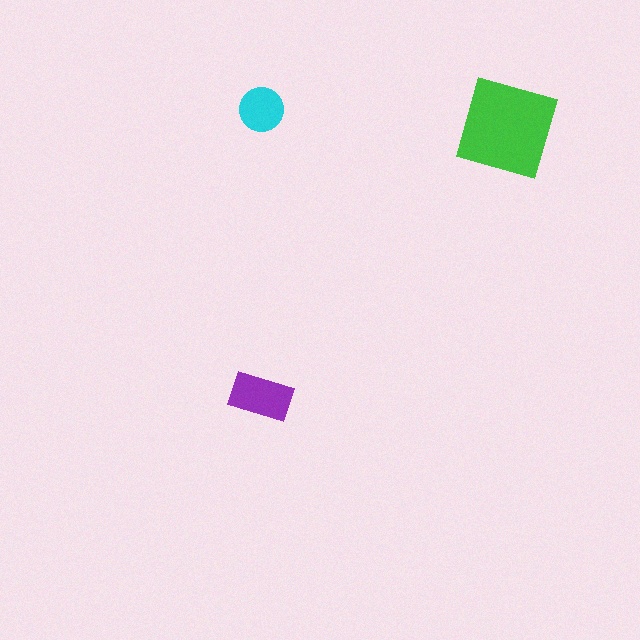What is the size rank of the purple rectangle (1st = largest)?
2nd.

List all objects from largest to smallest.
The green diamond, the purple rectangle, the cyan circle.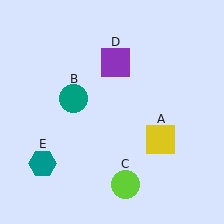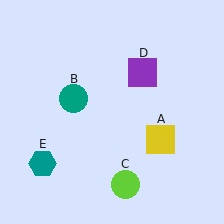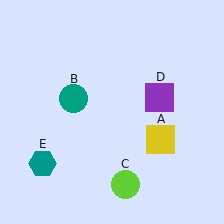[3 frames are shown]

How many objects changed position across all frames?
1 object changed position: purple square (object D).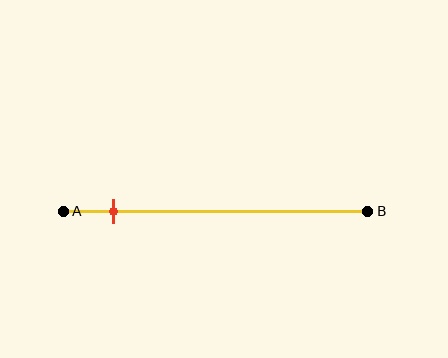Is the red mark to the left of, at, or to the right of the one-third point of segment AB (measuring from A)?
The red mark is to the left of the one-third point of segment AB.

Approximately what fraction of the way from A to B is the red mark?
The red mark is approximately 15% of the way from A to B.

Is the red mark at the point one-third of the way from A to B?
No, the mark is at about 15% from A, not at the 33% one-third point.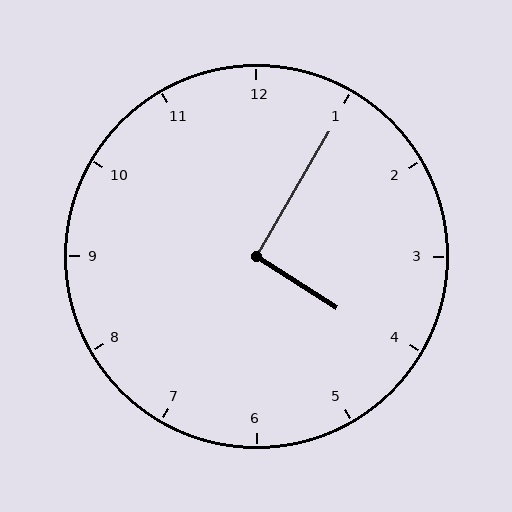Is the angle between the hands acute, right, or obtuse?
It is right.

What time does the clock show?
4:05.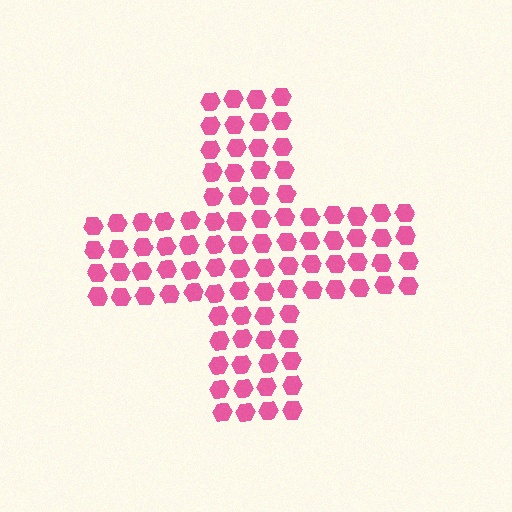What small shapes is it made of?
It is made of small hexagons.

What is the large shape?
The large shape is a cross.